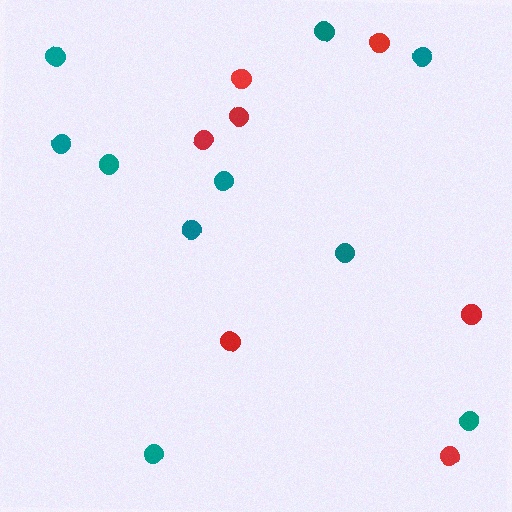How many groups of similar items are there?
There are 2 groups: one group of teal circles (10) and one group of red circles (7).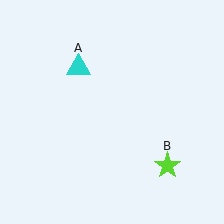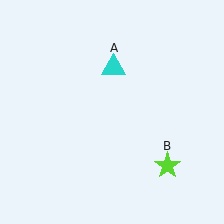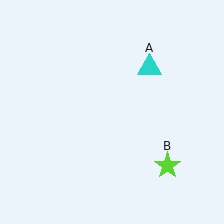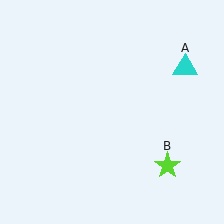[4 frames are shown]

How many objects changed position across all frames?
1 object changed position: cyan triangle (object A).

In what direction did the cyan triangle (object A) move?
The cyan triangle (object A) moved right.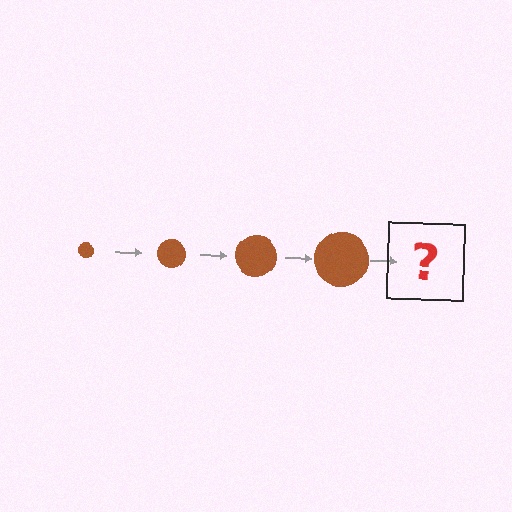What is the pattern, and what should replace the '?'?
The pattern is that the circle gets progressively larger each step. The '?' should be a brown circle, larger than the previous one.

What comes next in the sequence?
The next element should be a brown circle, larger than the previous one.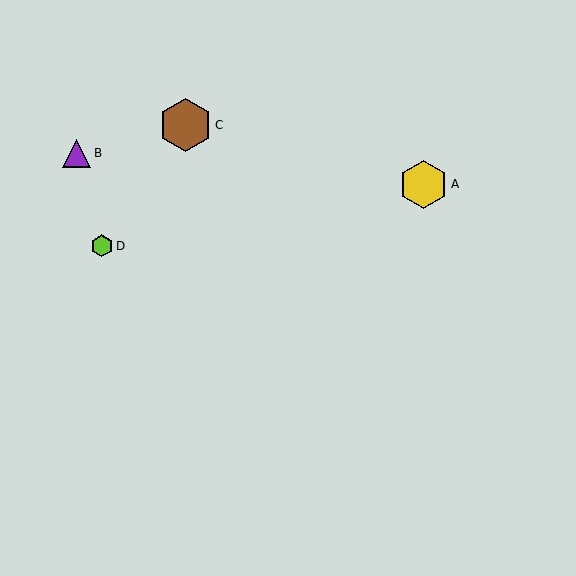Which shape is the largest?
The brown hexagon (labeled C) is the largest.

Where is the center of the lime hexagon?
The center of the lime hexagon is at (102, 246).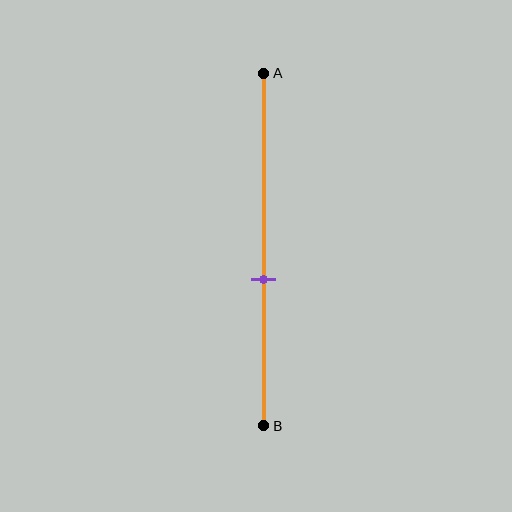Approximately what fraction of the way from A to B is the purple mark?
The purple mark is approximately 60% of the way from A to B.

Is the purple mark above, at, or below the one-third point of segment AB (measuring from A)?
The purple mark is below the one-third point of segment AB.